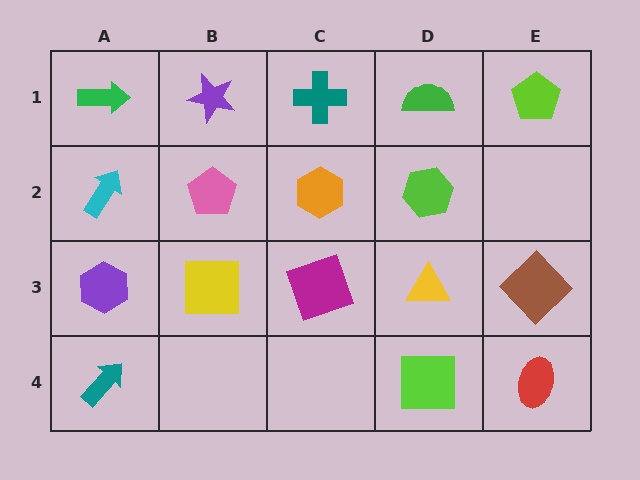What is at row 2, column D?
A lime hexagon.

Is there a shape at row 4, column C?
No, that cell is empty.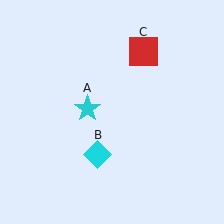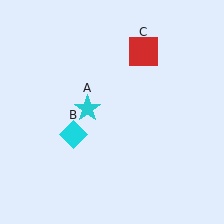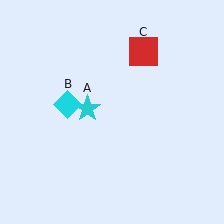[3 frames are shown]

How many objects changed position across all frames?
1 object changed position: cyan diamond (object B).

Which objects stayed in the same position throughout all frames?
Cyan star (object A) and red square (object C) remained stationary.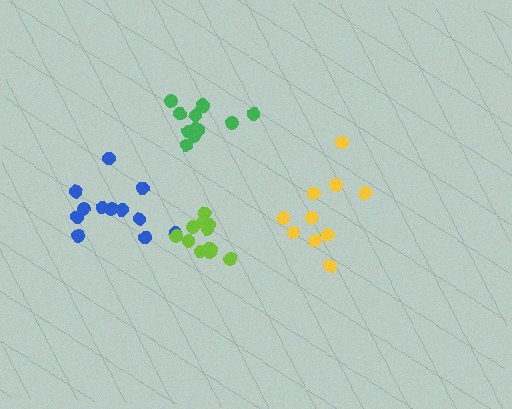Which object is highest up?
The green cluster is topmost.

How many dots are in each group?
Group 1: 12 dots, Group 2: 12 dots, Group 3: 10 dots, Group 4: 12 dots (46 total).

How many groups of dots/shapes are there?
There are 4 groups.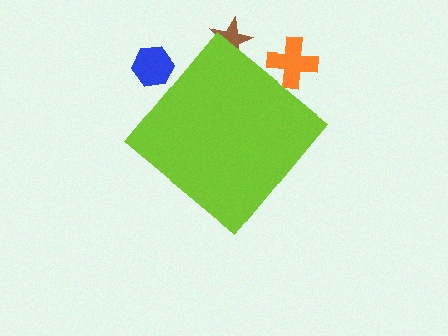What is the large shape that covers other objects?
A lime diamond.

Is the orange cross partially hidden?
Yes, the orange cross is partially hidden behind the lime diamond.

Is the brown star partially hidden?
Yes, the brown star is partially hidden behind the lime diamond.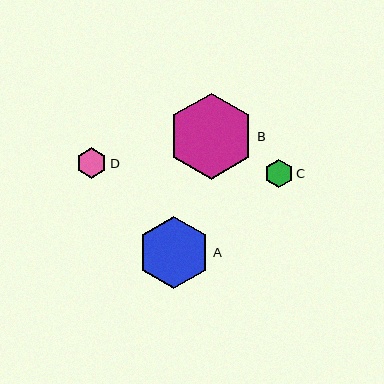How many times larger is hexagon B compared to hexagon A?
Hexagon B is approximately 1.2 times the size of hexagon A.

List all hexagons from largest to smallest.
From largest to smallest: B, A, D, C.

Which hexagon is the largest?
Hexagon B is the largest with a size of approximately 86 pixels.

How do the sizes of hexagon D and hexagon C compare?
Hexagon D and hexagon C are approximately the same size.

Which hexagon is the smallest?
Hexagon C is the smallest with a size of approximately 28 pixels.